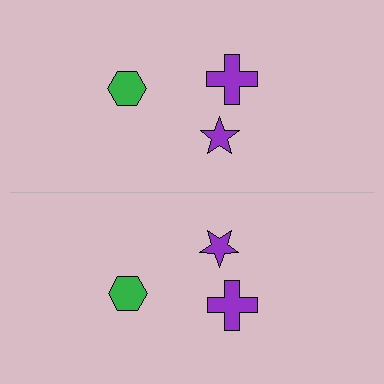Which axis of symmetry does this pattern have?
The pattern has a horizontal axis of symmetry running through the center of the image.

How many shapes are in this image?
There are 6 shapes in this image.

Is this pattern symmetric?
Yes, this pattern has bilateral (reflection) symmetry.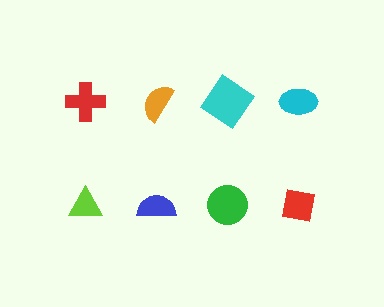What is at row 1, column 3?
A cyan diamond.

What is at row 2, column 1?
A lime triangle.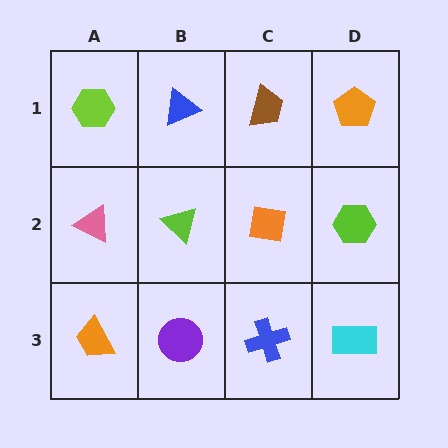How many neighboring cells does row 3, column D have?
2.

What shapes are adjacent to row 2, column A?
A lime hexagon (row 1, column A), an orange trapezoid (row 3, column A), a lime triangle (row 2, column B).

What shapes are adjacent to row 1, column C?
An orange square (row 2, column C), a blue triangle (row 1, column B), an orange pentagon (row 1, column D).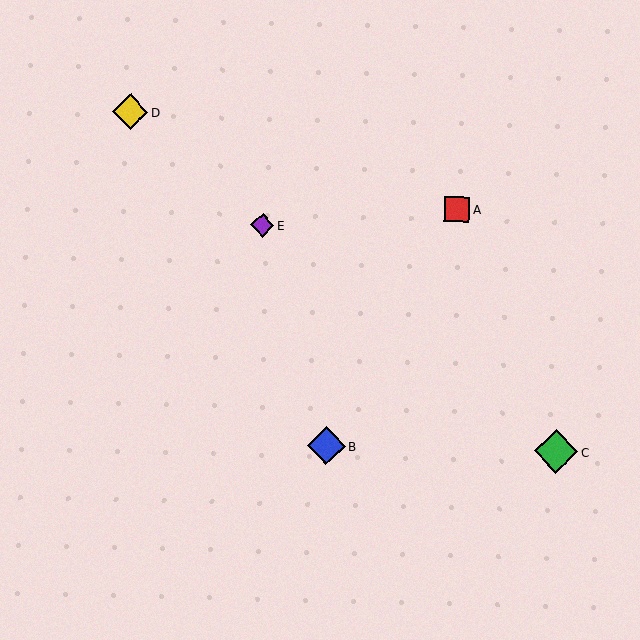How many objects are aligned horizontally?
2 objects (B, C) are aligned horizontally.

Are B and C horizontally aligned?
Yes, both are at y≈446.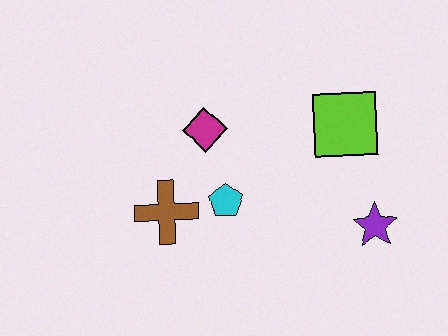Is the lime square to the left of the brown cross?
No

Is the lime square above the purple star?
Yes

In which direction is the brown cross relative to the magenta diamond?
The brown cross is below the magenta diamond.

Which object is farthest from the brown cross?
The purple star is farthest from the brown cross.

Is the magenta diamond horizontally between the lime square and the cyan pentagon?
No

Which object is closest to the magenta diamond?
The cyan pentagon is closest to the magenta diamond.